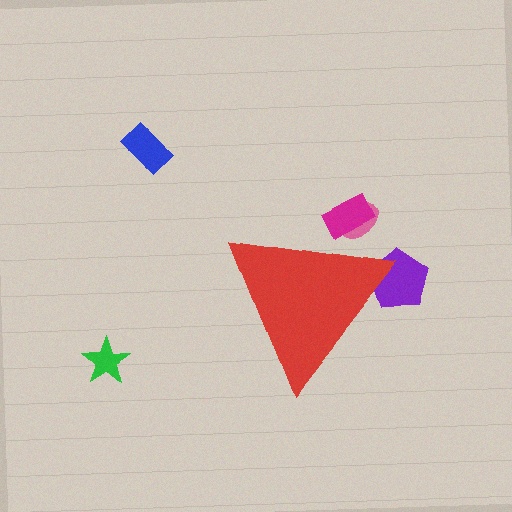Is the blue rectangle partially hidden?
No, the blue rectangle is fully visible.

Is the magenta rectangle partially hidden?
Yes, the magenta rectangle is partially hidden behind the red triangle.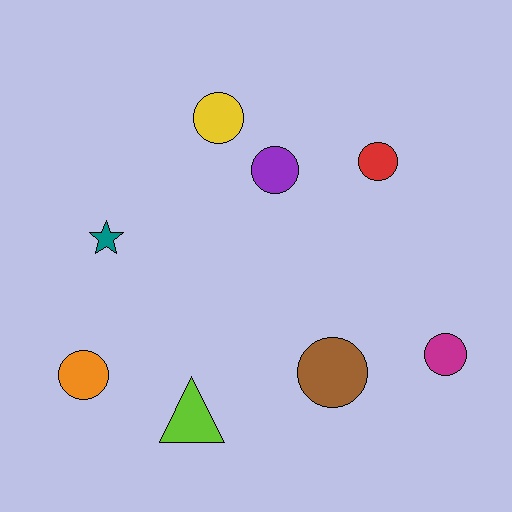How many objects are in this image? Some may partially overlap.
There are 8 objects.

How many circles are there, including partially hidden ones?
There are 6 circles.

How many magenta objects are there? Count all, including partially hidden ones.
There is 1 magenta object.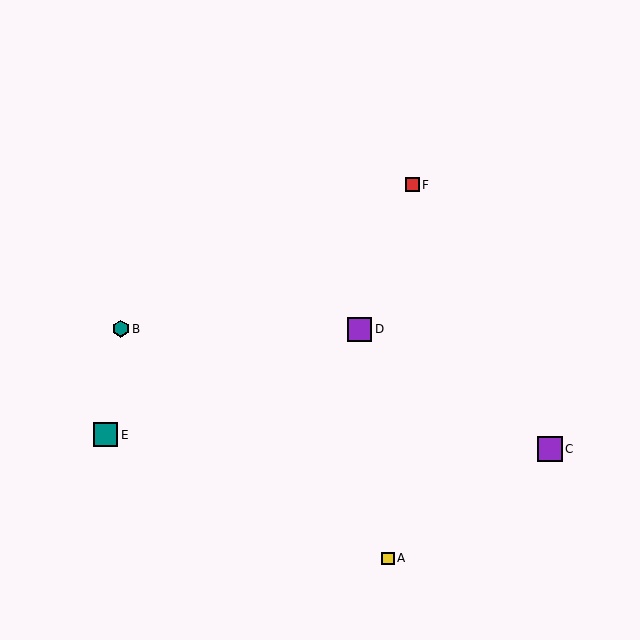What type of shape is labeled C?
Shape C is a purple square.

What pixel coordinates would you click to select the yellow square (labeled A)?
Click at (388, 559) to select the yellow square A.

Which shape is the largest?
The purple square (labeled C) is the largest.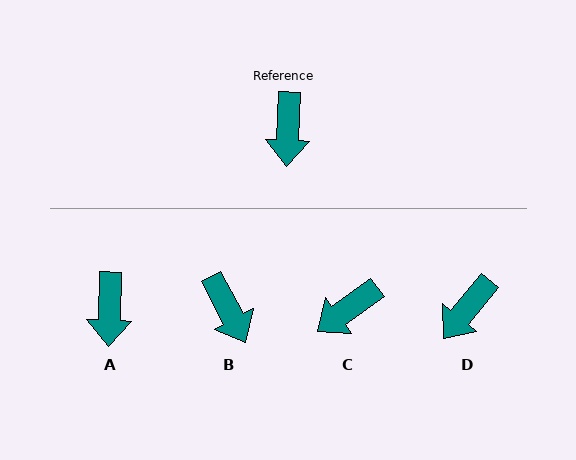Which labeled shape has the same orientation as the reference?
A.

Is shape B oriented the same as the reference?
No, it is off by about 30 degrees.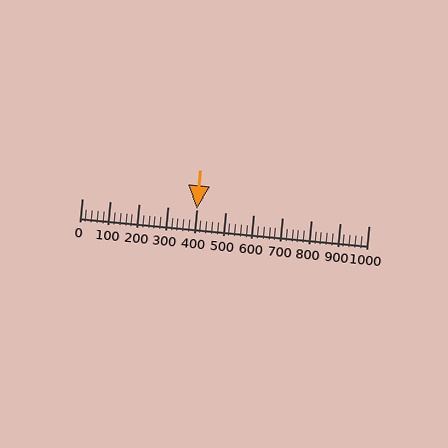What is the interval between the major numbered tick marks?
The major tick marks are spaced 100 units apart.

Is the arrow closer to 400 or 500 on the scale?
The arrow is closer to 400.